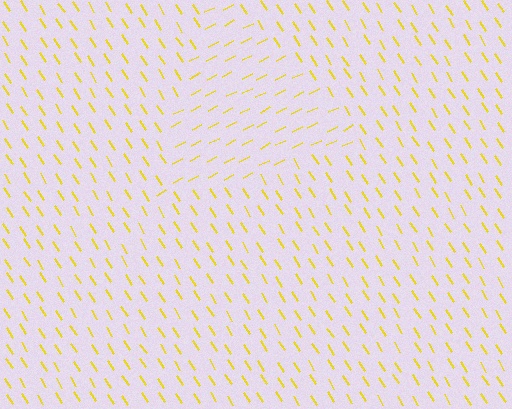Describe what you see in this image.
The image is filled with small yellow line segments. A triangle region in the image has lines oriented differently from the surrounding lines, creating a visible texture boundary.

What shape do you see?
I see a triangle.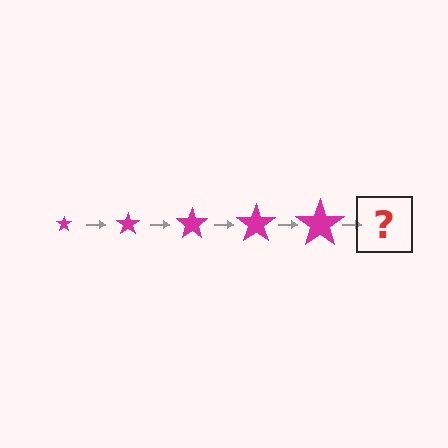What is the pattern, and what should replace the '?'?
The pattern is that the star gets progressively larger each step. The '?' should be a magenta star, larger than the previous one.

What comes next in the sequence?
The next element should be a magenta star, larger than the previous one.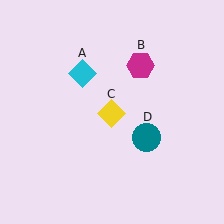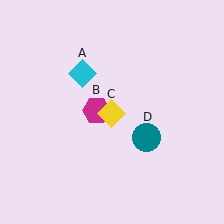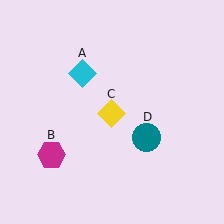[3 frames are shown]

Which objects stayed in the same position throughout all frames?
Cyan diamond (object A) and yellow diamond (object C) and teal circle (object D) remained stationary.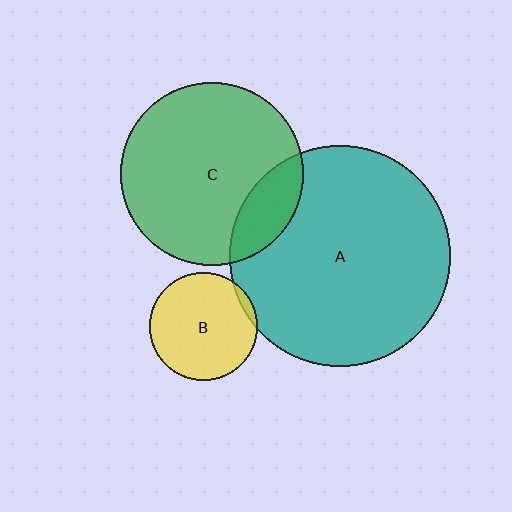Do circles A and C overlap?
Yes.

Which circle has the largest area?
Circle A (teal).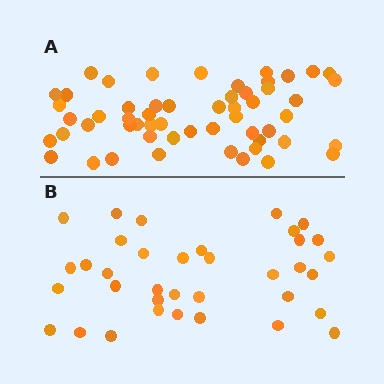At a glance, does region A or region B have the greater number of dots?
Region A (the top region) has more dots.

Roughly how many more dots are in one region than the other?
Region A has approximately 20 more dots than region B.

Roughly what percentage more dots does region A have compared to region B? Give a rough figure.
About 55% more.